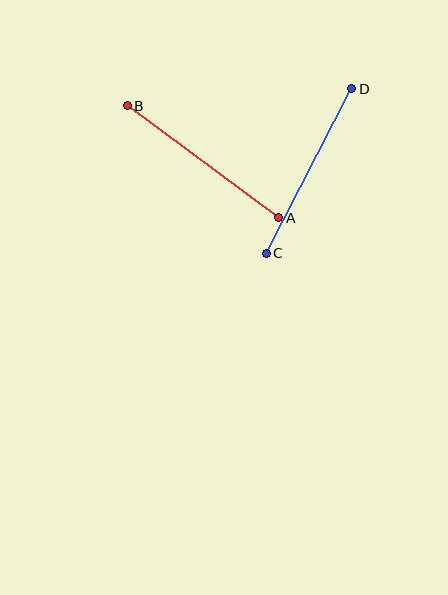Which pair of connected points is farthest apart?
Points A and B are farthest apart.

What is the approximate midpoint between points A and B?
The midpoint is at approximately (203, 162) pixels.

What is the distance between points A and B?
The distance is approximately 188 pixels.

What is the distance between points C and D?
The distance is approximately 185 pixels.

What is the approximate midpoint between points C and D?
The midpoint is at approximately (309, 171) pixels.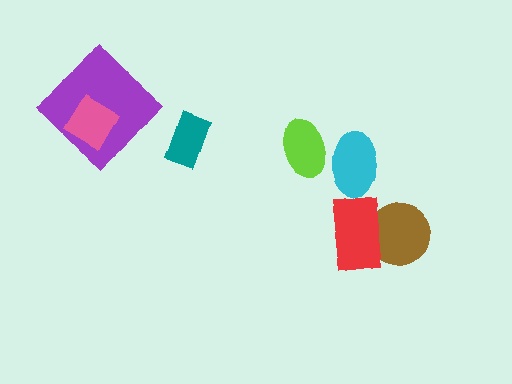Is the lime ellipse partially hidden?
No, no other shape covers it.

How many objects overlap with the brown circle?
1 object overlaps with the brown circle.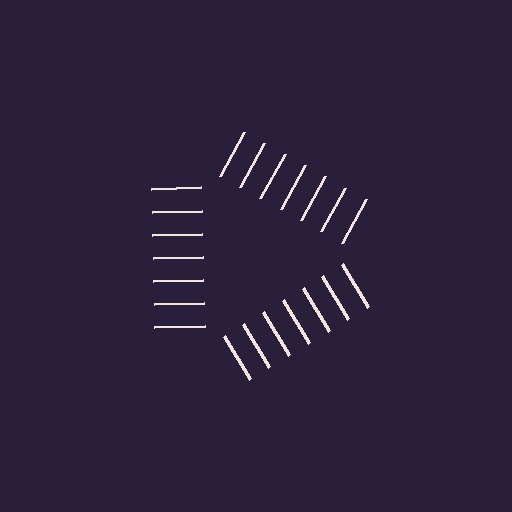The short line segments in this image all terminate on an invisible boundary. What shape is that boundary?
An illusory triangle — the line segments terminate on its edges but no continuous stroke is drawn.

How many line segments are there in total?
21 — 7 along each of the 3 edges.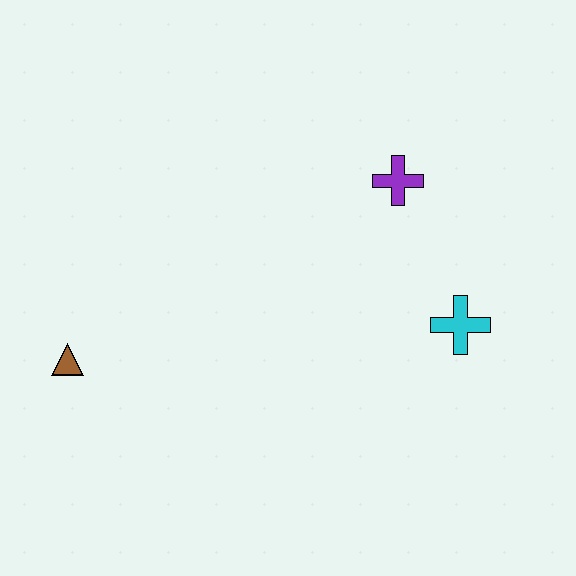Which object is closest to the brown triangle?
The purple cross is closest to the brown triangle.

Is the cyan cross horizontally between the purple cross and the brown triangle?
No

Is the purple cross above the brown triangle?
Yes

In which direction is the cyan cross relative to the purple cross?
The cyan cross is below the purple cross.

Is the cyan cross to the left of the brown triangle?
No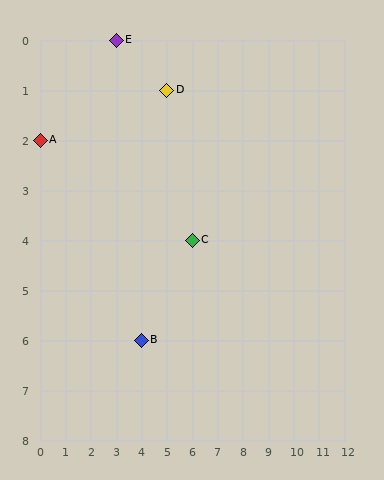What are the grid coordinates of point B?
Point B is at grid coordinates (4, 6).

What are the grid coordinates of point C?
Point C is at grid coordinates (6, 4).